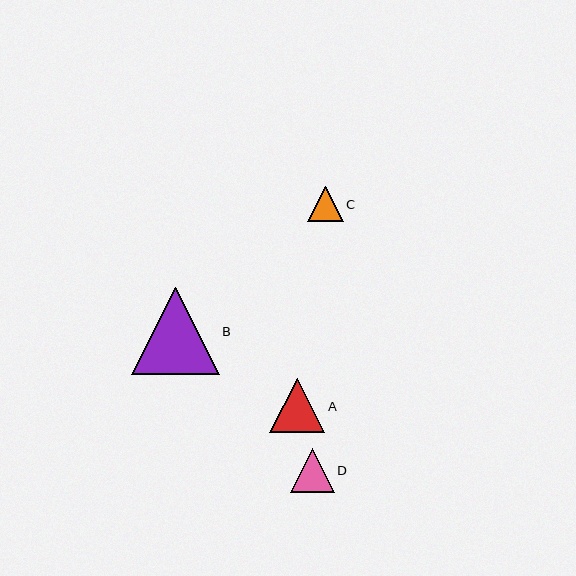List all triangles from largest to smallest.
From largest to smallest: B, A, D, C.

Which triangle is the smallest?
Triangle C is the smallest with a size of approximately 35 pixels.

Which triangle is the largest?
Triangle B is the largest with a size of approximately 87 pixels.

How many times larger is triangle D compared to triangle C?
Triangle D is approximately 1.2 times the size of triangle C.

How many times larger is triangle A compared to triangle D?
Triangle A is approximately 1.3 times the size of triangle D.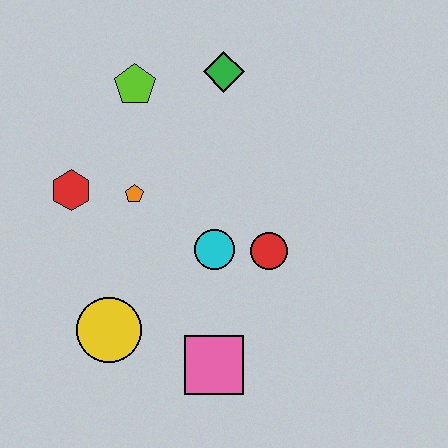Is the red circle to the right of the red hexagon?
Yes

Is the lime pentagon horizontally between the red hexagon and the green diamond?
Yes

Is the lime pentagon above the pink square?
Yes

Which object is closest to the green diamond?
The lime pentagon is closest to the green diamond.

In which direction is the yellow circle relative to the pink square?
The yellow circle is to the left of the pink square.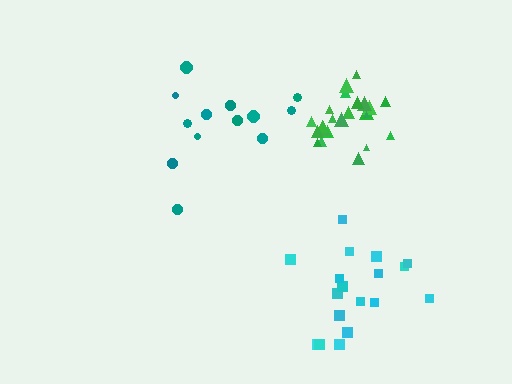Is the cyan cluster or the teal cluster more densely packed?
Cyan.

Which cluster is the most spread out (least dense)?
Teal.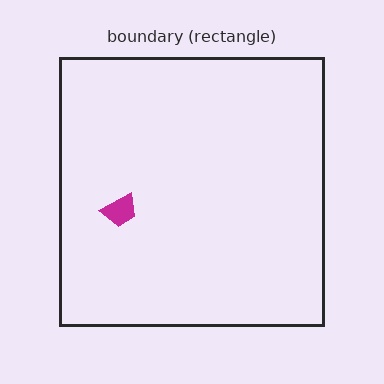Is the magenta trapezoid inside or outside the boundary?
Inside.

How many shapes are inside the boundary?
1 inside, 0 outside.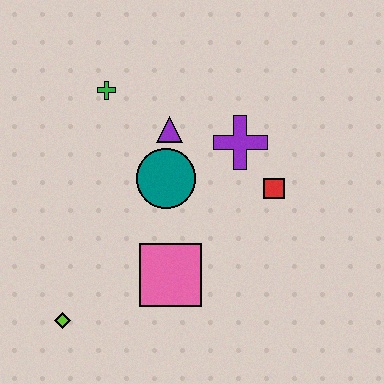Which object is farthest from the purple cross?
The lime diamond is farthest from the purple cross.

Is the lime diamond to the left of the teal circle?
Yes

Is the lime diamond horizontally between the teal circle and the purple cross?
No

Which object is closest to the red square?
The purple cross is closest to the red square.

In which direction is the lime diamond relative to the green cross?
The lime diamond is below the green cross.